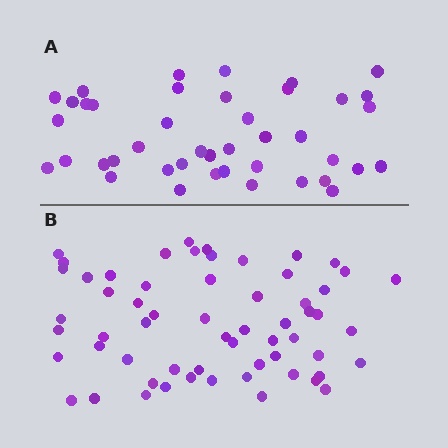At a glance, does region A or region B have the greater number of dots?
Region B (the bottom region) has more dots.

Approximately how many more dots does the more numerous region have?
Region B has approximately 20 more dots than region A.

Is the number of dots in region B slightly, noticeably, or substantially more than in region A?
Region B has noticeably more, but not dramatically so. The ratio is roughly 1.4 to 1.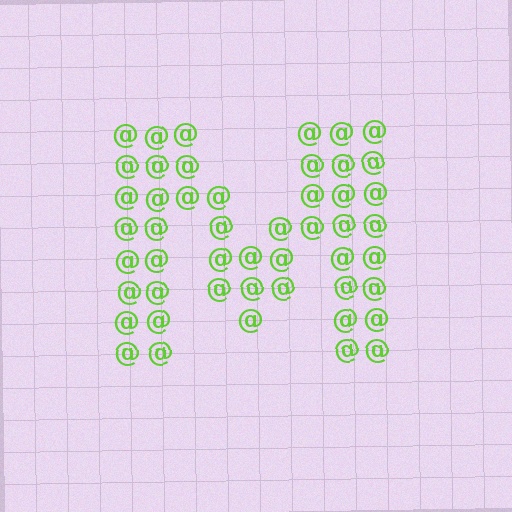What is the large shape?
The large shape is the letter M.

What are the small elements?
The small elements are at signs.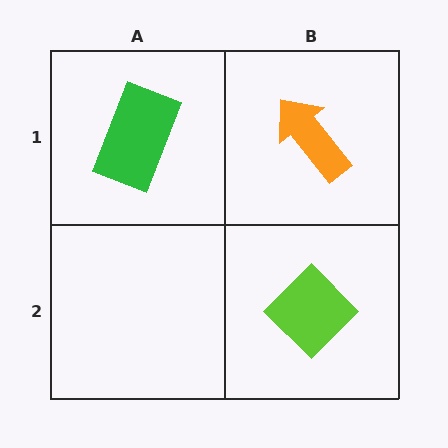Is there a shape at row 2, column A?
No, that cell is empty.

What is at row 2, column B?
A lime diamond.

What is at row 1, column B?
An orange arrow.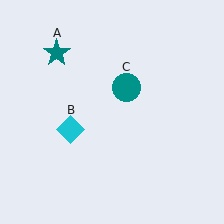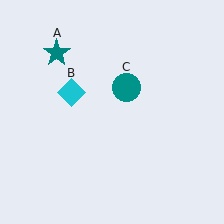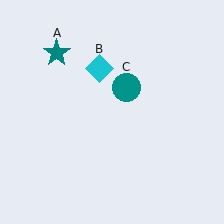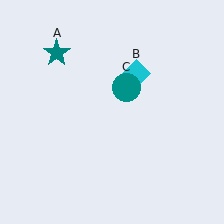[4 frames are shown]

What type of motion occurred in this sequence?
The cyan diamond (object B) rotated clockwise around the center of the scene.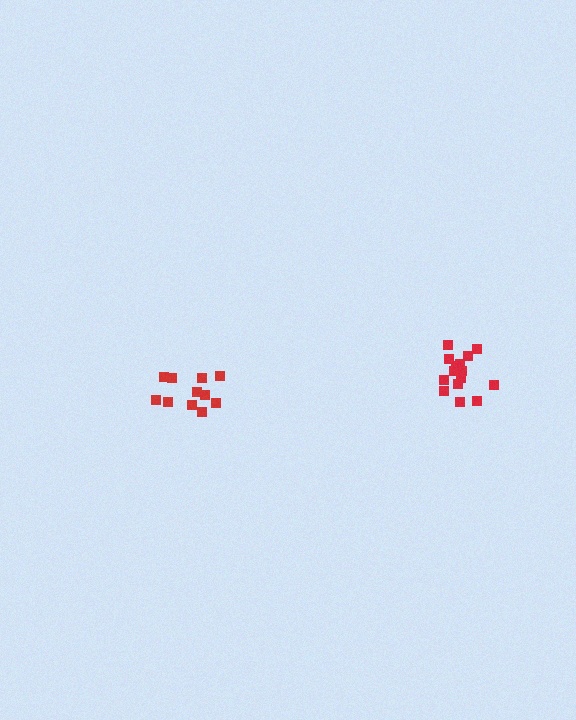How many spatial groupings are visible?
There are 2 spatial groupings.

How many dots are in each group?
Group 1: 15 dots, Group 2: 11 dots (26 total).